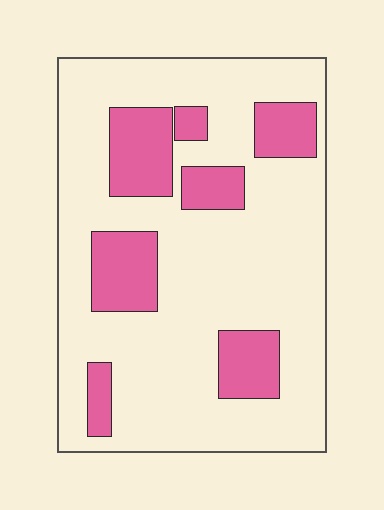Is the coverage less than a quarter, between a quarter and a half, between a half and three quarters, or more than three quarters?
Less than a quarter.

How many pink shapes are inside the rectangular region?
7.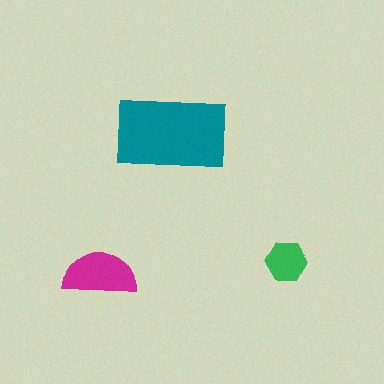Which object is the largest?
The teal rectangle.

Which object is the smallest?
The green hexagon.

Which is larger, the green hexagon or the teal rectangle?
The teal rectangle.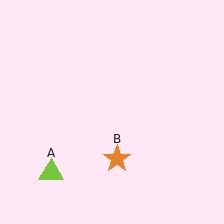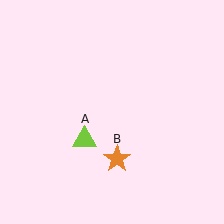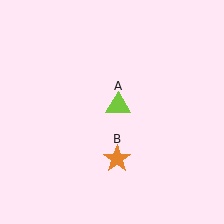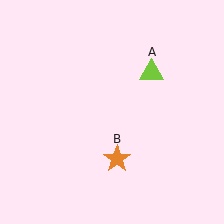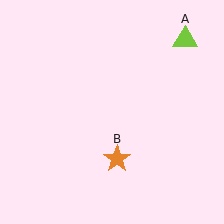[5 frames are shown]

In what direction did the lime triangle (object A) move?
The lime triangle (object A) moved up and to the right.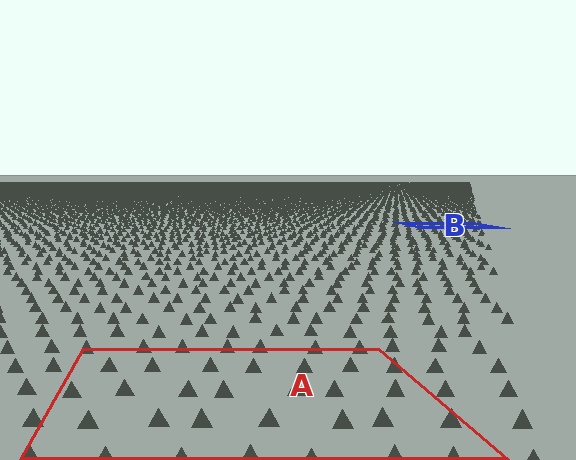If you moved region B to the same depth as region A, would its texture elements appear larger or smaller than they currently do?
They would appear larger. At a closer depth, the same texture elements are projected at a bigger on-screen size.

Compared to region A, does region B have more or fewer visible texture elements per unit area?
Region B has more texture elements per unit area — they are packed more densely because it is farther away.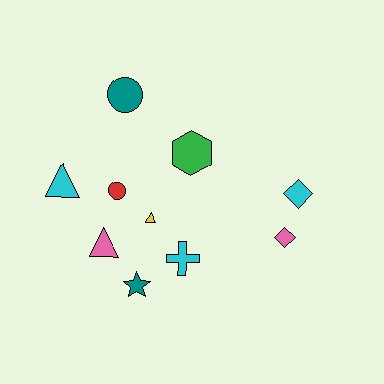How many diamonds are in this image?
There are 2 diamonds.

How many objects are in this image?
There are 10 objects.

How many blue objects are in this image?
There are no blue objects.